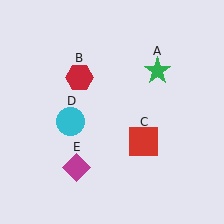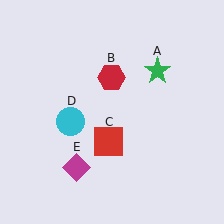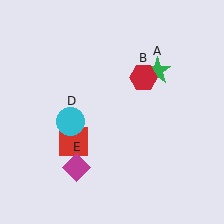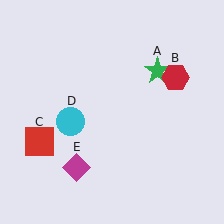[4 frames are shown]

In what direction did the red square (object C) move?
The red square (object C) moved left.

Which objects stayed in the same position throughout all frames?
Green star (object A) and cyan circle (object D) and magenta diamond (object E) remained stationary.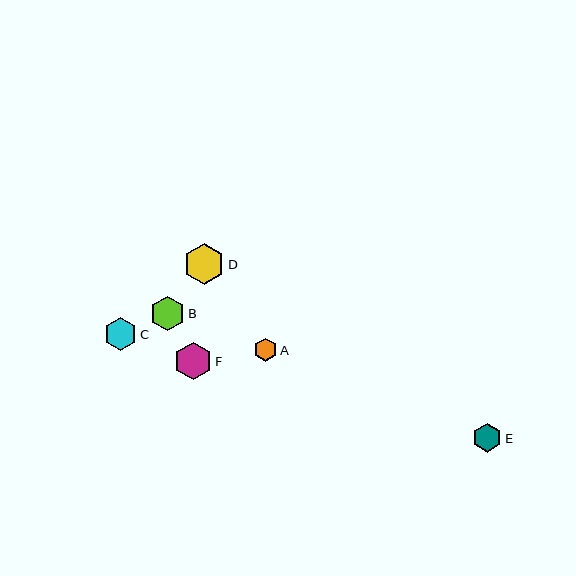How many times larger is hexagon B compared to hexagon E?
Hexagon B is approximately 1.2 times the size of hexagon E.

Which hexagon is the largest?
Hexagon D is the largest with a size of approximately 41 pixels.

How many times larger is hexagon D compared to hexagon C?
Hexagon D is approximately 1.2 times the size of hexagon C.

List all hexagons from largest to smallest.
From largest to smallest: D, F, B, C, E, A.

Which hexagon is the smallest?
Hexagon A is the smallest with a size of approximately 23 pixels.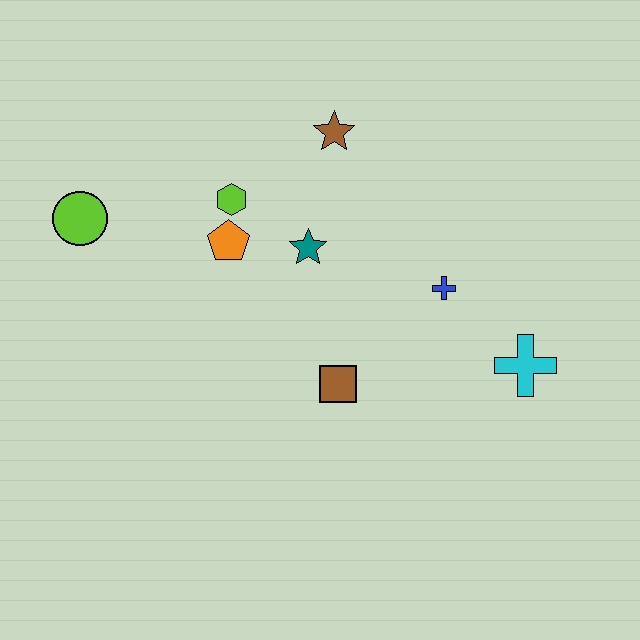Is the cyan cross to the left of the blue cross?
No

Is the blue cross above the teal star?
No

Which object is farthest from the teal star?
The cyan cross is farthest from the teal star.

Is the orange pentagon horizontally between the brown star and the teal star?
No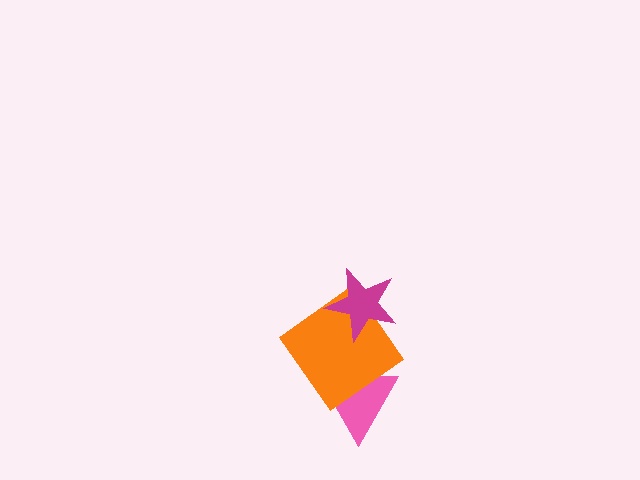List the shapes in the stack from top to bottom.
From top to bottom: the magenta star, the orange diamond, the pink triangle.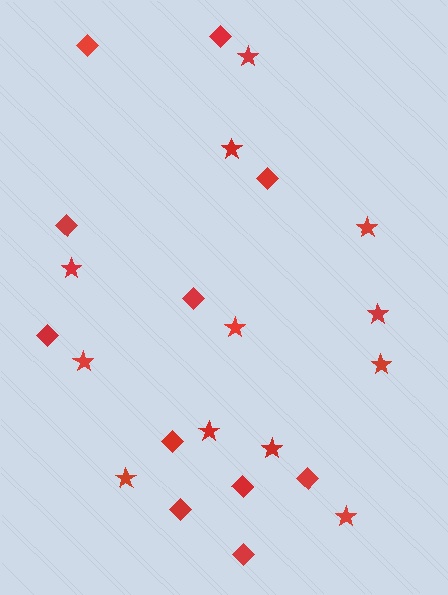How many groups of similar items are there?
There are 2 groups: one group of diamonds (11) and one group of stars (12).